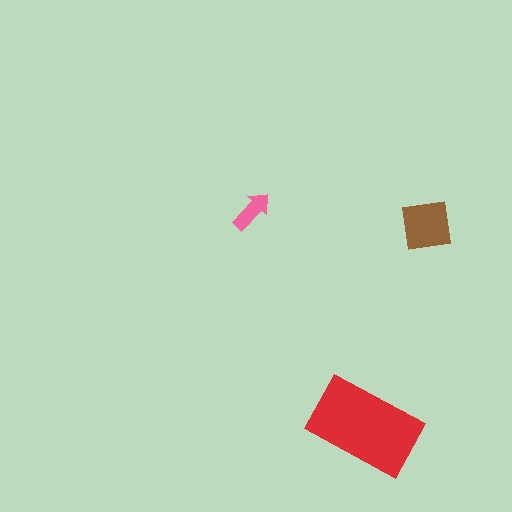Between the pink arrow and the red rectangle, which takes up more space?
The red rectangle.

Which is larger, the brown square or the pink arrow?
The brown square.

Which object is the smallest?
The pink arrow.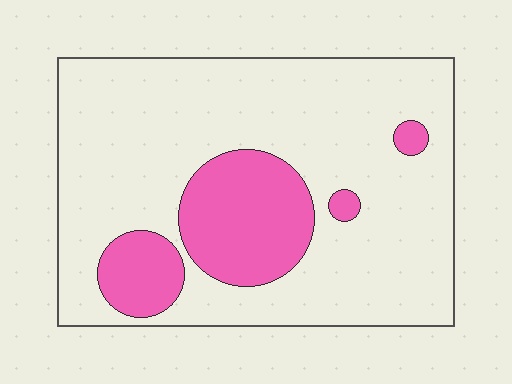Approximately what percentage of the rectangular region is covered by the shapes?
Approximately 20%.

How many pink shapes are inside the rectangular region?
4.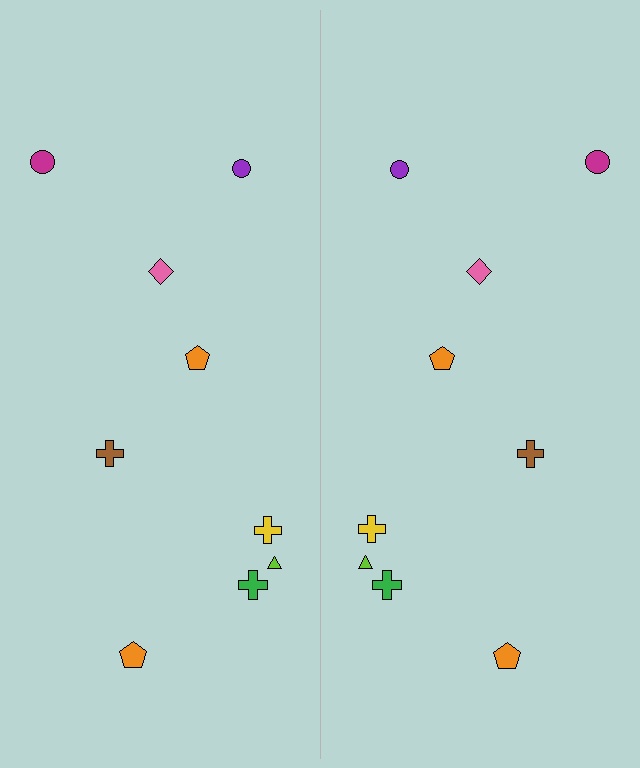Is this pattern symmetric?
Yes, this pattern has bilateral (reflection) symmetry.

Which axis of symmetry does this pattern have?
The pattern has a vertical axis of symmetry running through the center of the image.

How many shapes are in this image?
There are 18 shapes in this image.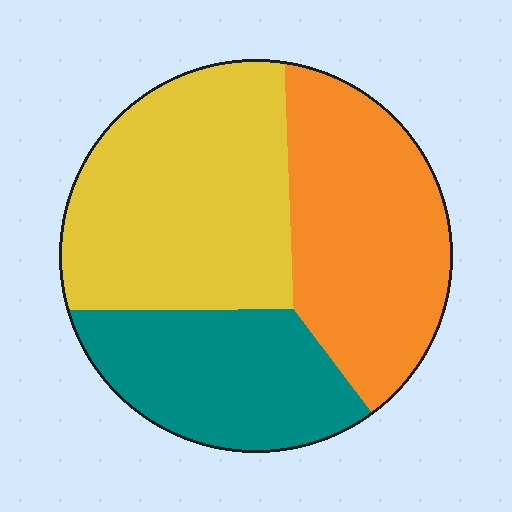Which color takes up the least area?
Teal, at roughly 25%.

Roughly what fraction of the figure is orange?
Orange covers roughly 35% of the figure.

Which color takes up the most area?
Yellow, at roughly 40%.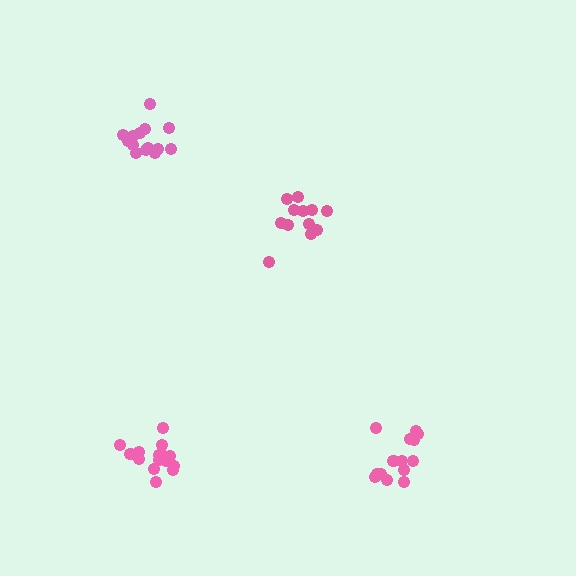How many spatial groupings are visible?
There are 4 spatial groupings.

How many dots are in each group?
Group 1: 12 dots, Group 2: 15 dots, Group 3: 16 dots, Group 4: 15 dots (58 total).